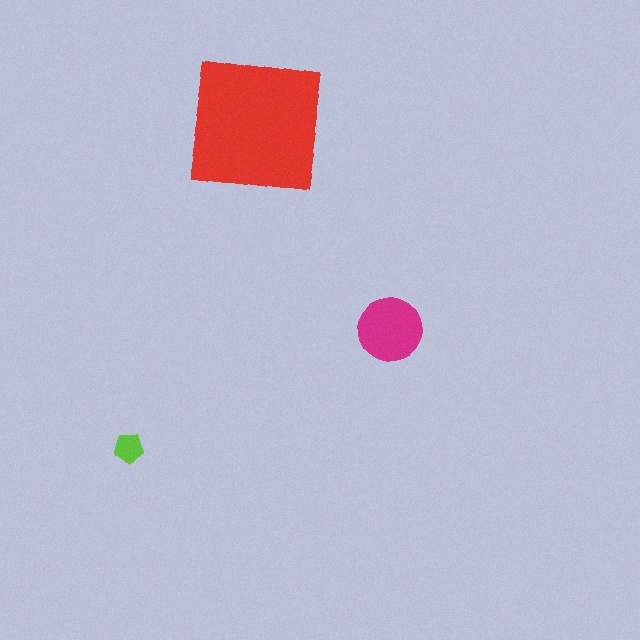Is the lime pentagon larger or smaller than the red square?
Smaller.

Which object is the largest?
The red square.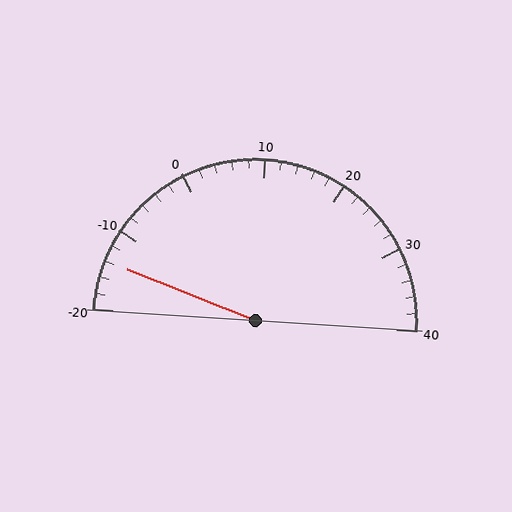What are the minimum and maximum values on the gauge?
The gauge ranges from -20 to 40.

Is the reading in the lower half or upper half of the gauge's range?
The reading is in the lower half of the range (-20 to 40).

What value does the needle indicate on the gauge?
The needle indicates approximately -14.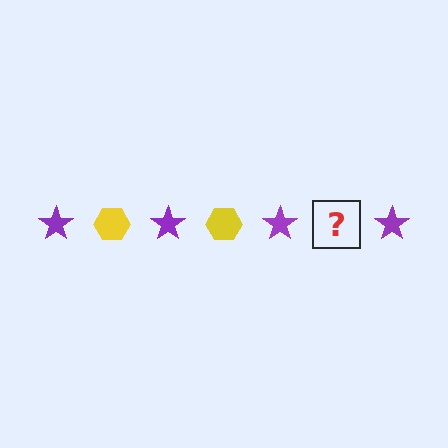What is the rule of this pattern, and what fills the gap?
The rule is that the pattern alternates between purple star and yellow hexagon. The gap should be filled with a yellow hexagon.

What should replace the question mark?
The question mark should be replaced with a yellow hexagon.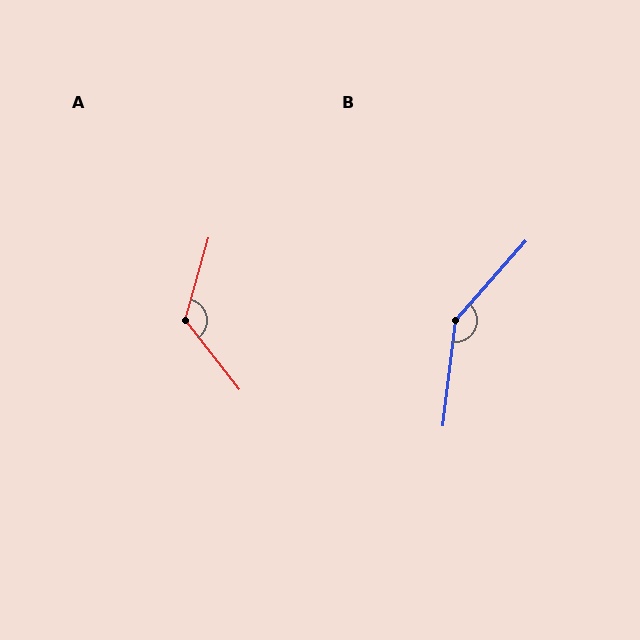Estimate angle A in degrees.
Approximately 126 degrees.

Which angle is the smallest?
A, at approximately 126 degrees.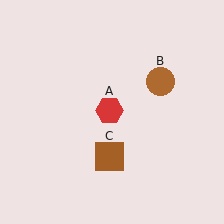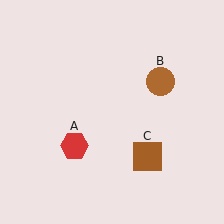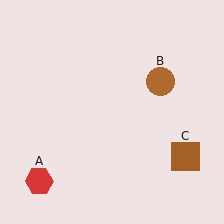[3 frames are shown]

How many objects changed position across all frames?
2 objects changed position: red hexagon (object A), brown square (object C).